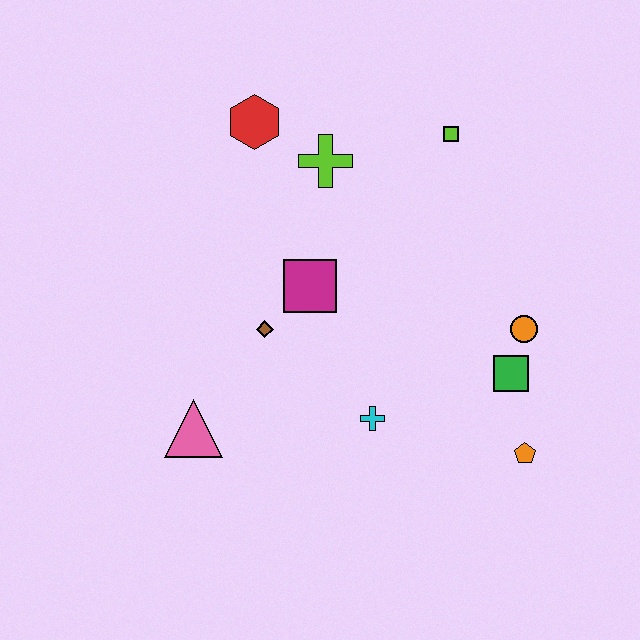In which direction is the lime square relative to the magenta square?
The lime square is above the magenta square.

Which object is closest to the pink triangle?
The brown diamond is closest to the pink triangle.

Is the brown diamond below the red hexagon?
Yes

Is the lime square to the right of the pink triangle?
Yes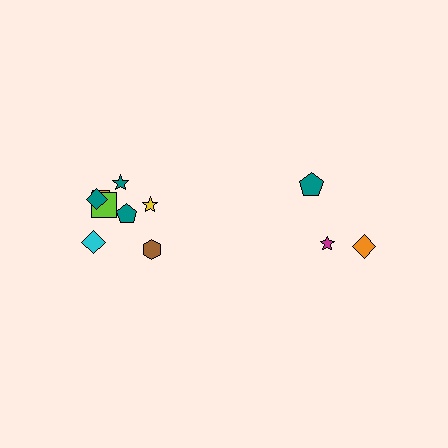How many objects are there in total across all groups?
There are 11 objects.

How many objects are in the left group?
There are 8 objects.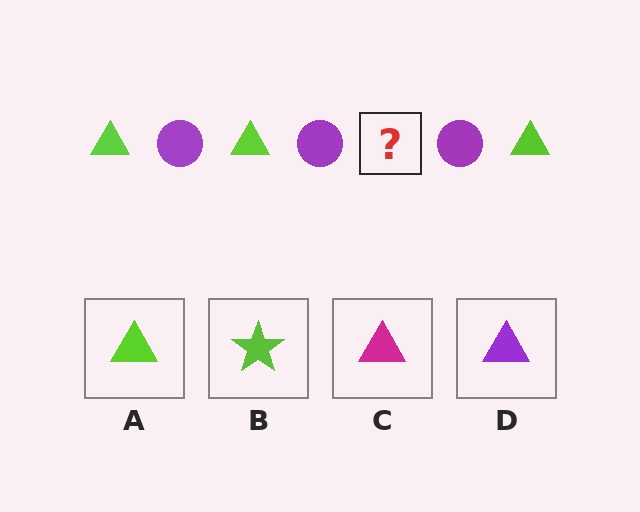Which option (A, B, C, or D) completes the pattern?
A.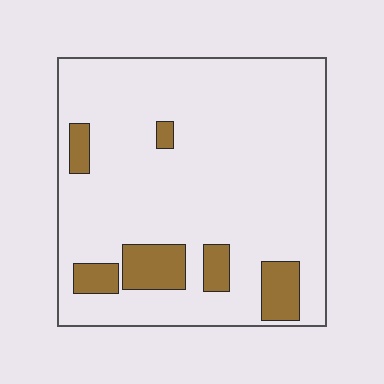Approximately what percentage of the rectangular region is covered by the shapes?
Approximately 15%.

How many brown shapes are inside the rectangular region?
6.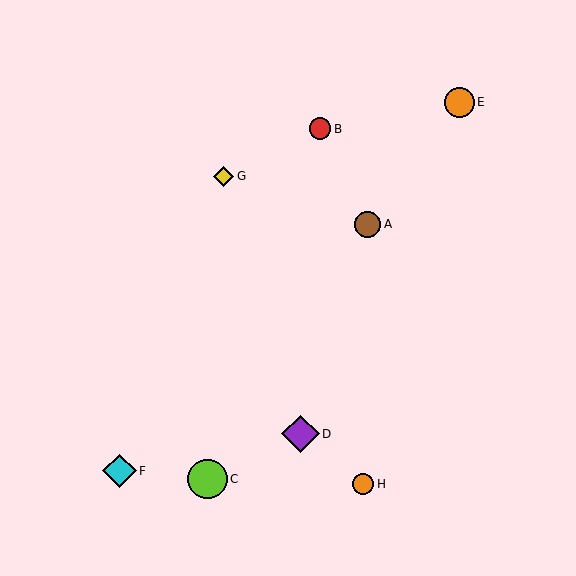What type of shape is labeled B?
Shape B is a red circle.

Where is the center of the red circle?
The center of the red circle is at (320, 129).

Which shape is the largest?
The lime circle (labeled C) is the largest.